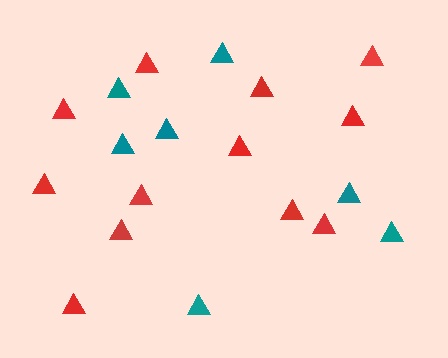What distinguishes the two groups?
There are 2 groups: one group of red triangles (12) and one group of teal triangles (7).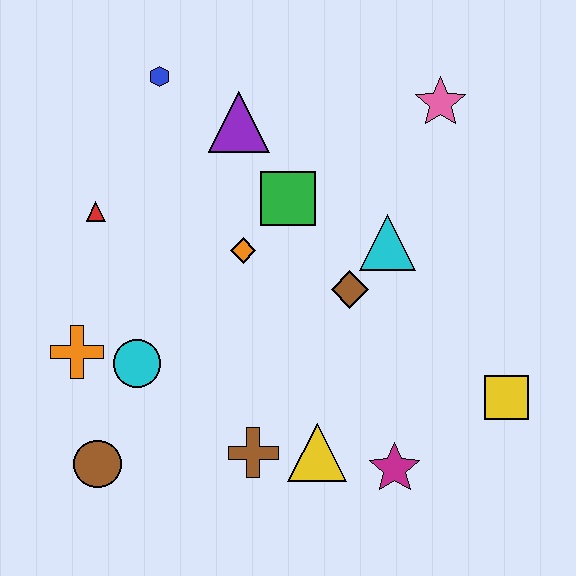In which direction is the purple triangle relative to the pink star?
The purple triangle is to the left of the pink star.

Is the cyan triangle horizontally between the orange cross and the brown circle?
No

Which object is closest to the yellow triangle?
The brown cross is closest to the yellow triangle.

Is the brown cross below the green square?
Yes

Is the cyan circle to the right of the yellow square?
No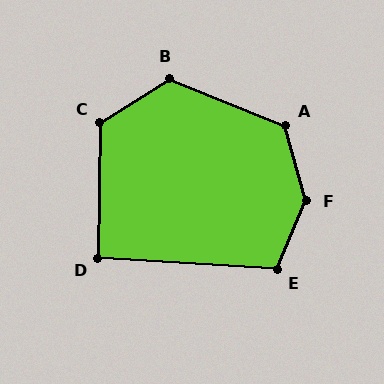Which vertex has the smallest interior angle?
D, at approximately 93 degrees.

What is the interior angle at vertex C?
Approximately 123 degrees (obtuse).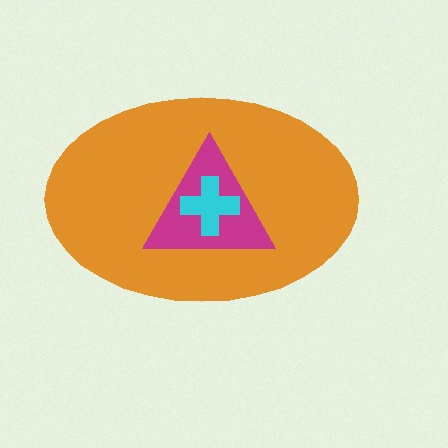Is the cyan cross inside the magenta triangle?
Yes.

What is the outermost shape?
The orange ellipse.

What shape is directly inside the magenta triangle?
The cyan cross.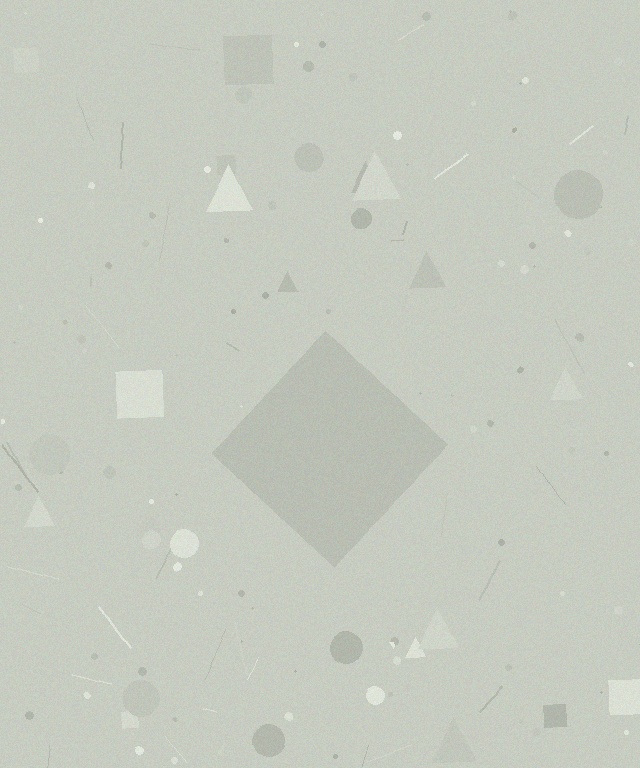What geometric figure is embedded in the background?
A diamond is embedded in the background.